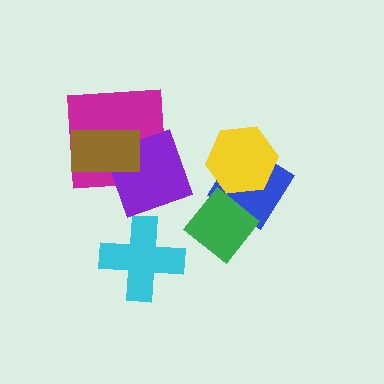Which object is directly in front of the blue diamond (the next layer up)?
The yellow hexagon is directly in front of the blue diamond.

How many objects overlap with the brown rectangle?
2 objects overlap with the brown rectangle.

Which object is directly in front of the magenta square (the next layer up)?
The purple diamond is directly in front of the magenta square.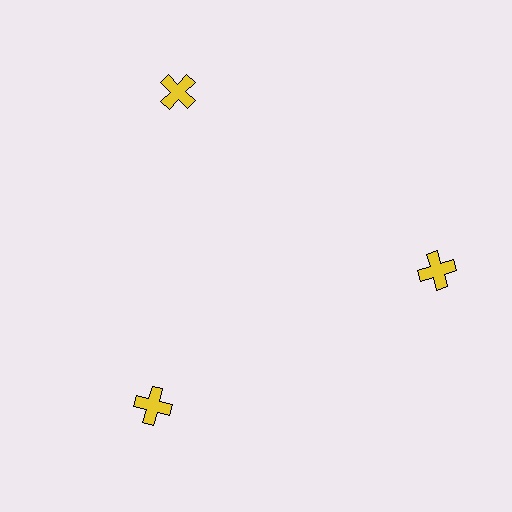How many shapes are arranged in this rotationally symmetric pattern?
There are 3 shapes, arranged in 3 groups of 1.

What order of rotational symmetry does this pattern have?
This pattern has 3-fold rotational symmetry.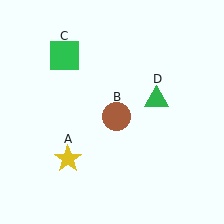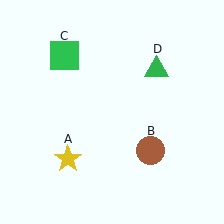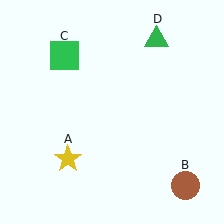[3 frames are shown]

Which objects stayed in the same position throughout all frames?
Yellow star (object A) and green square (object C) remained stationary.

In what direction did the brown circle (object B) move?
The brown circle (object B) moved down and to the right.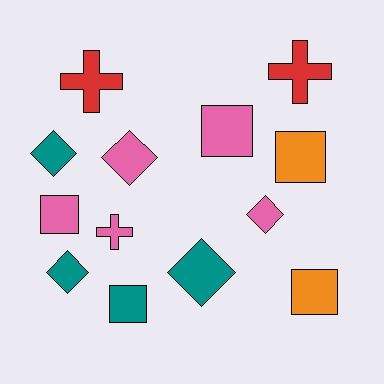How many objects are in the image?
There are 13 objects.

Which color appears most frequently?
Pink, with 5 objects.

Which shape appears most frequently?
Diamond, with 5 objects.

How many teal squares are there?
There is 1 teal square.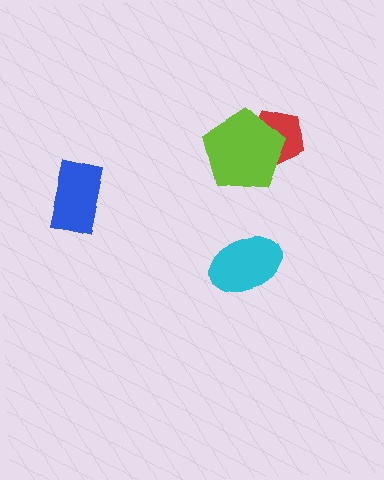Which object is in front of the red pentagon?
The lime pentagon is in front of the red pentagon.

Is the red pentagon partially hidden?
Yes, it is partially covered by another shape.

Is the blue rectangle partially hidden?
No, no other shape covers it.